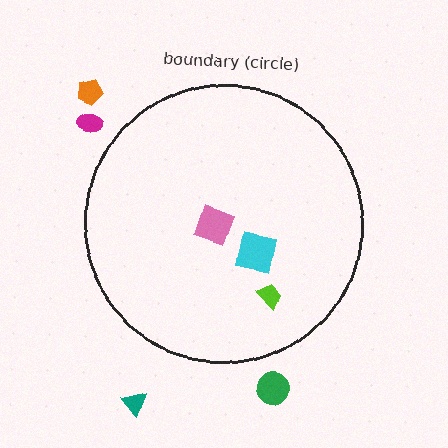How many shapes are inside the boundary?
3 inside, 4 outside.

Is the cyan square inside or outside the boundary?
Inside.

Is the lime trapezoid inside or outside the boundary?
Inside.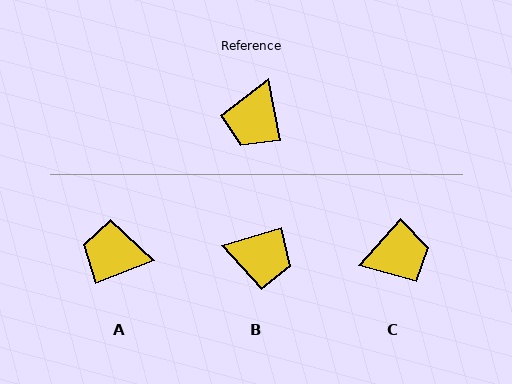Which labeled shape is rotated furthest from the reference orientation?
C, about 127 degrees away.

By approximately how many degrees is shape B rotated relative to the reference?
Approximately 95 degrees counter-clockwise.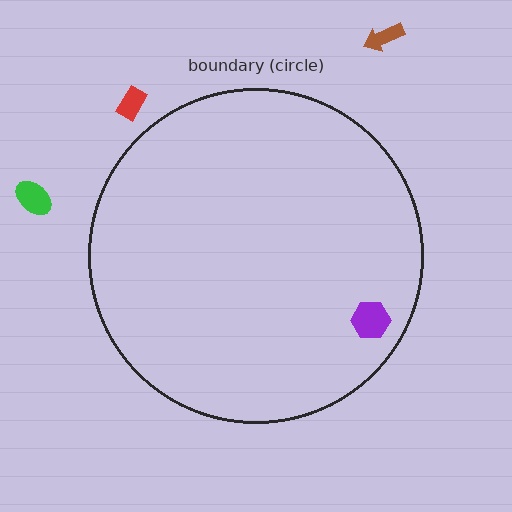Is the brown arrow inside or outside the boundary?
Outside.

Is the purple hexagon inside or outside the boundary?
Inside.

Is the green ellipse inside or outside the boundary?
Outside.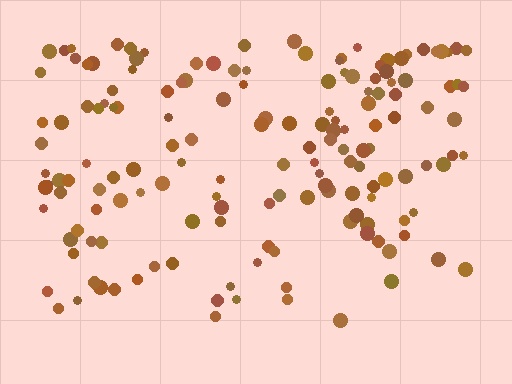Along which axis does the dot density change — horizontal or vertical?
Vertical.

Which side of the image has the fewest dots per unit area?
The bottom.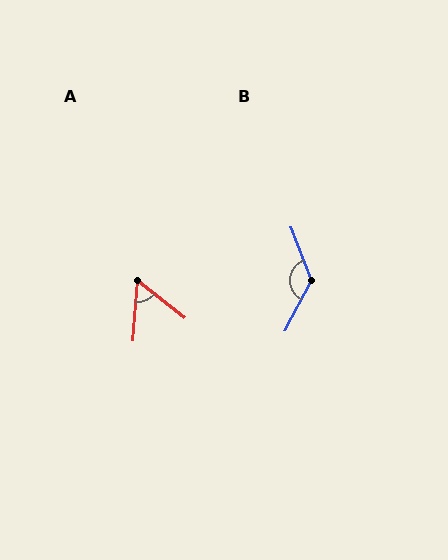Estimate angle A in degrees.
Approximately 56 degrees.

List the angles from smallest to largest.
A (56°), B (131°).